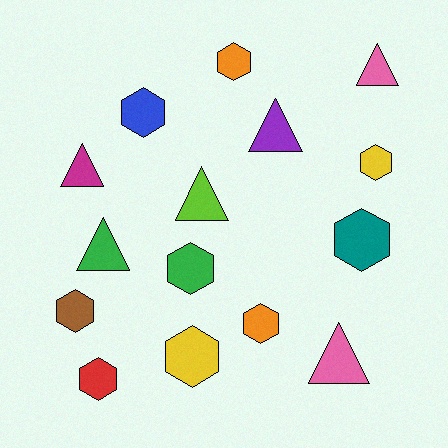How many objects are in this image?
There are 15 objects.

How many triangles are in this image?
There are 6 triangles.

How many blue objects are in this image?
There is 1 blue object.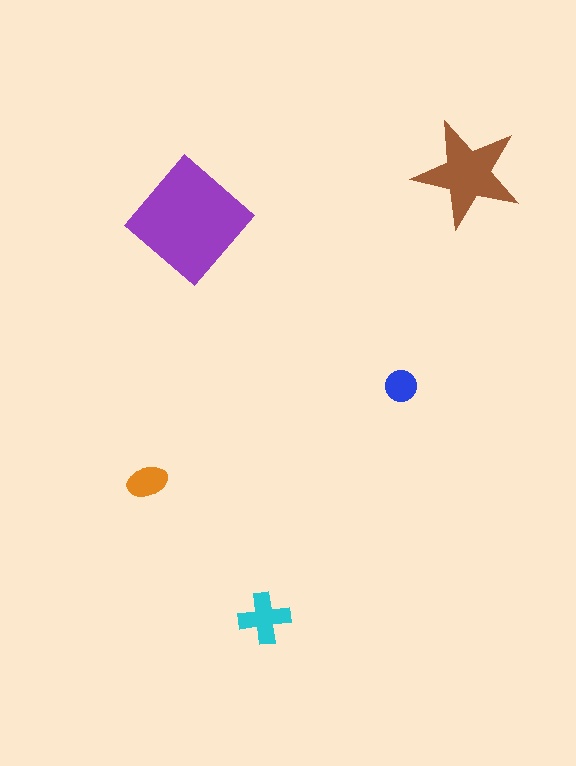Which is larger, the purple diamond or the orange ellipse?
The purple diamond.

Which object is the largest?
The purple diamond.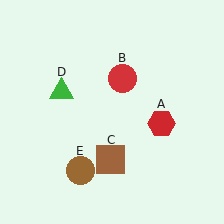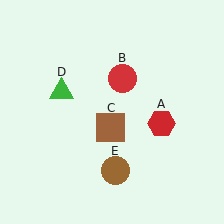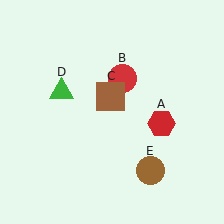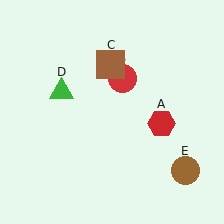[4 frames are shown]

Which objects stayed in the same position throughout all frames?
Red hexagon (object A) and red circle (object B) and green triangle (object D) remained stationary.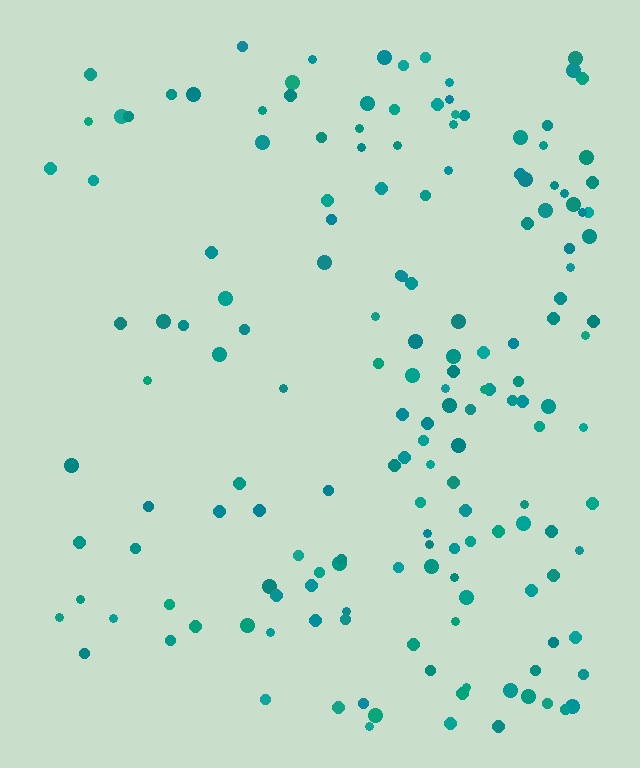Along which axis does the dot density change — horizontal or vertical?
Horizontal.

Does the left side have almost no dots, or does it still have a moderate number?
Still a moderate number, just noticeably fewer than the right.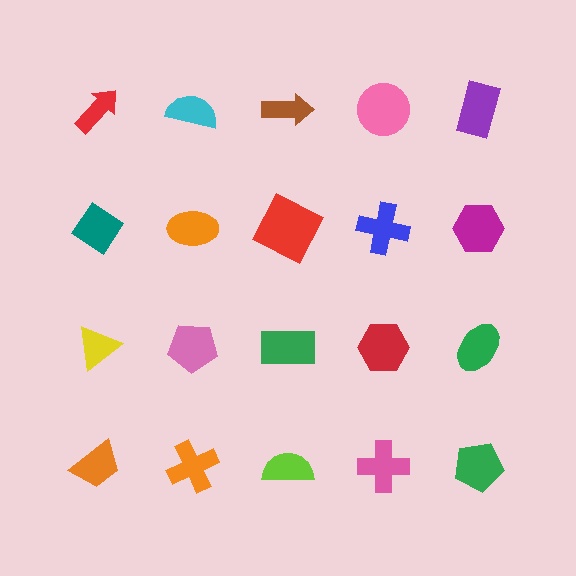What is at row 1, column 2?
A cyan semicircle.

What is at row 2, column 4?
A blue cross.